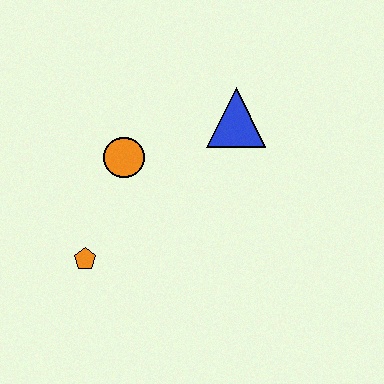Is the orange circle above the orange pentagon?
Yes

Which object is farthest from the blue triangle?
The orange pentagon is farthest from the blue triangle.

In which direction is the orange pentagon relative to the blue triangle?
The orange pentagon is to the left of the blue triangle.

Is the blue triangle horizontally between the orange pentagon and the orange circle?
No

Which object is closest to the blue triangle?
The orange circle is closest to the blue triangle.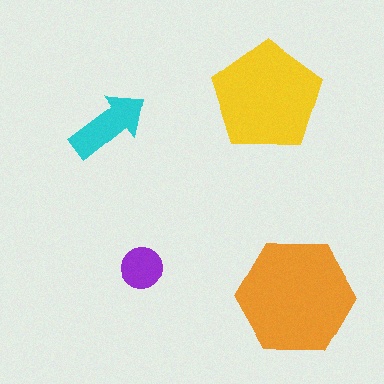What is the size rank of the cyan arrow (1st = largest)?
3rd.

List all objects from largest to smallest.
The orange hexagon, the yellow pentagon, the cyan arrow, the purple circle.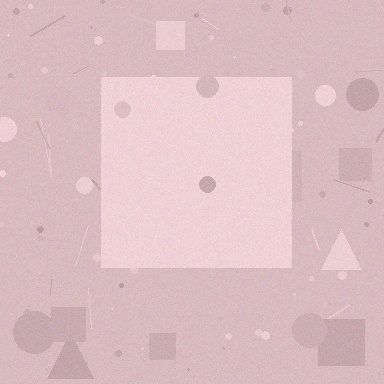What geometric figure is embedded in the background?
A square is embedded in the background.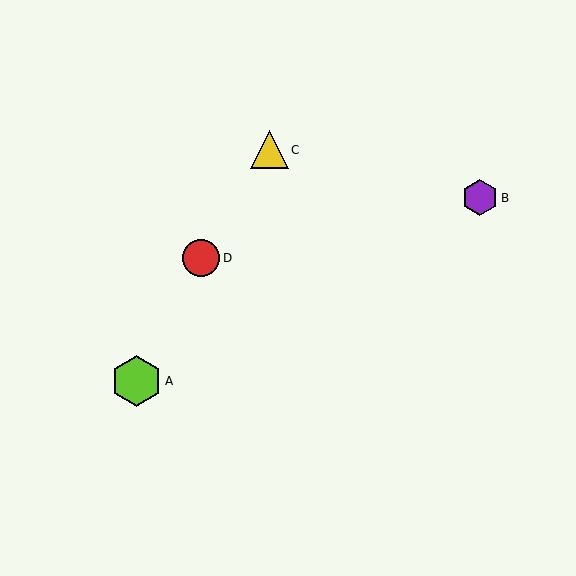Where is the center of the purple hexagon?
The center of the purple hexagon is at (480, 198).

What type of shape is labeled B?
Shape B is a purple hexagon.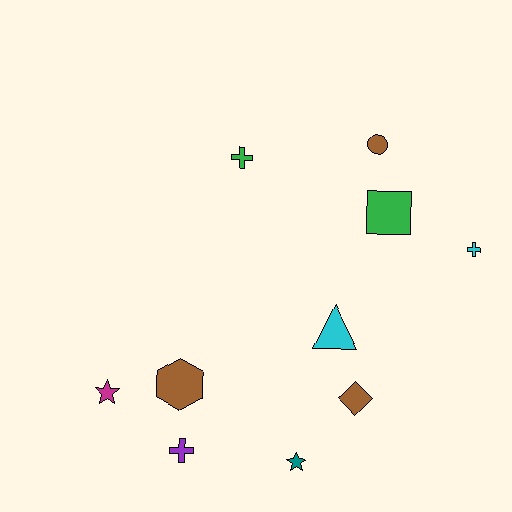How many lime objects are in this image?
There are no lime objects.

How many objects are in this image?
There are 10 objects.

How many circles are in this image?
There is 1 circle.